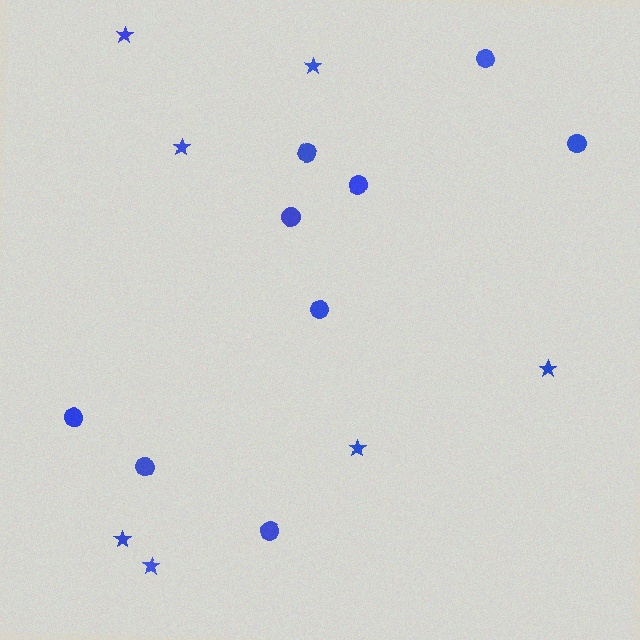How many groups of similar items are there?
There are 2 groups: one group of circles (9) and one group of stars (7).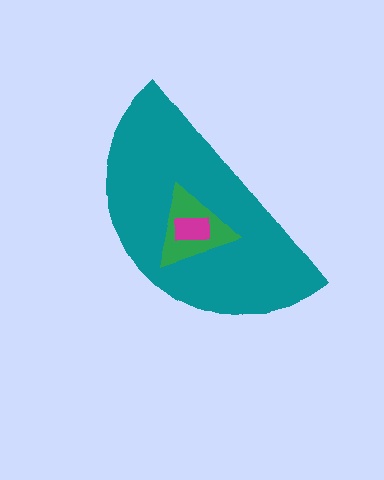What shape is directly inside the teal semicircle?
The green triangle.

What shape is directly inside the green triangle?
The magenta rectangle.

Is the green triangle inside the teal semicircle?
Yes.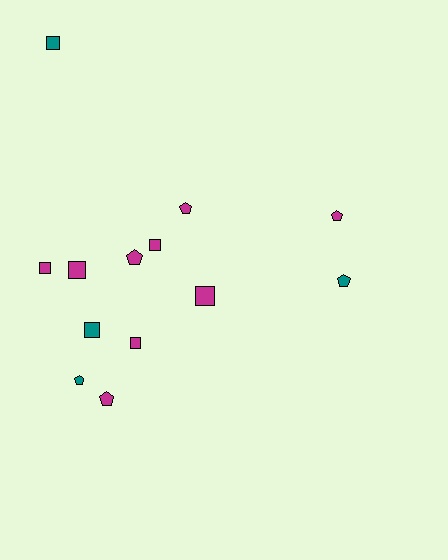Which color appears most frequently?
Magenta, with 9 objects.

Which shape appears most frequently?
Square, with 7 objects.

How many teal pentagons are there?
There are 2 teal pentagons.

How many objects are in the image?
There are 13 objects.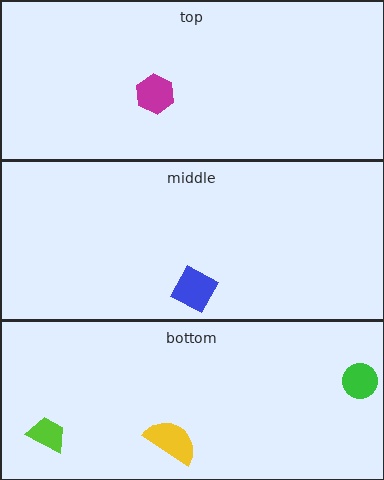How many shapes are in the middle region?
1.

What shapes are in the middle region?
The blue square.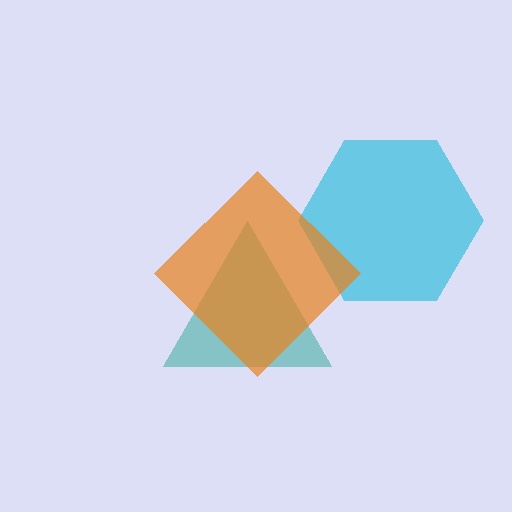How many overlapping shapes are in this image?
There are 3 overlapping shapes in the image.